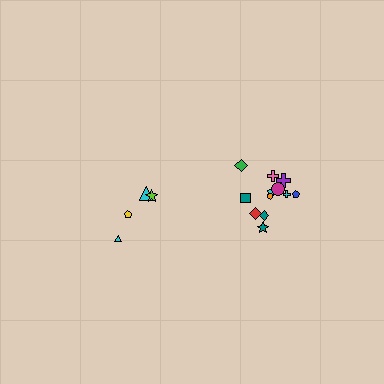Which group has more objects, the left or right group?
The right group.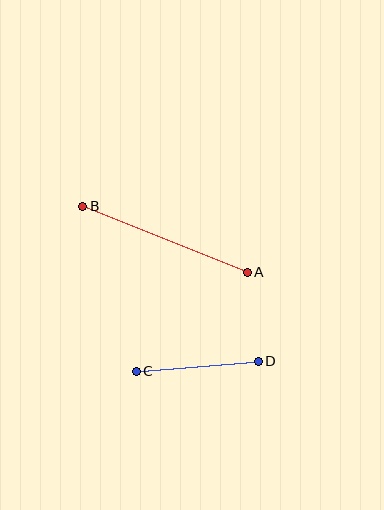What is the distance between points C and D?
The distance is approximately 122 pixels.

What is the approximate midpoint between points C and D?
The midpoint is at approximately (197, 366) pixels.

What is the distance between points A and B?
The distance is approximately 177 pixels.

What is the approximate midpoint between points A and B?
The midpoint is at approximately (165, 239) pixels.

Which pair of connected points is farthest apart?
Points A and B are farthest apart.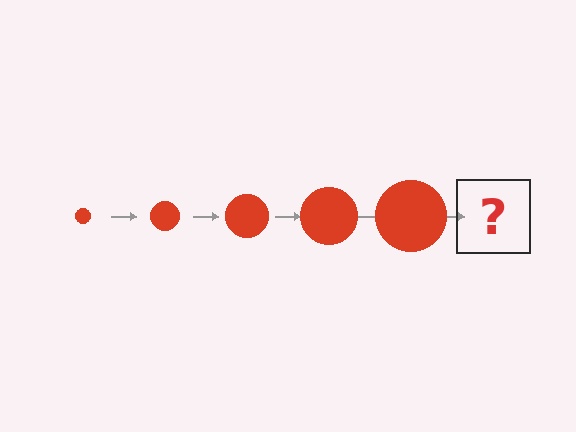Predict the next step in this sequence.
The next step is a red circle, larger than the previous one.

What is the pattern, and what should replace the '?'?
The pattern is that the circle gets progressively larger each step. The '?' should be a red circle, larger than the previous one.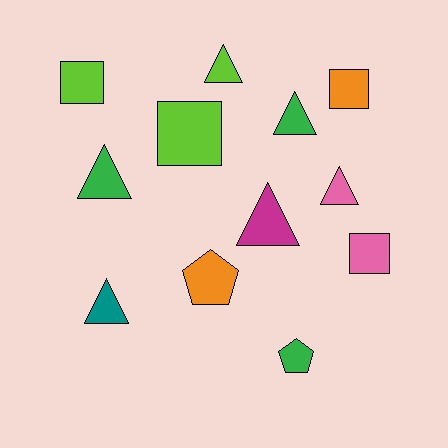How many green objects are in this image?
There are 3 green objects.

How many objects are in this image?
There are 12 objects.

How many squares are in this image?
There are 4 squares.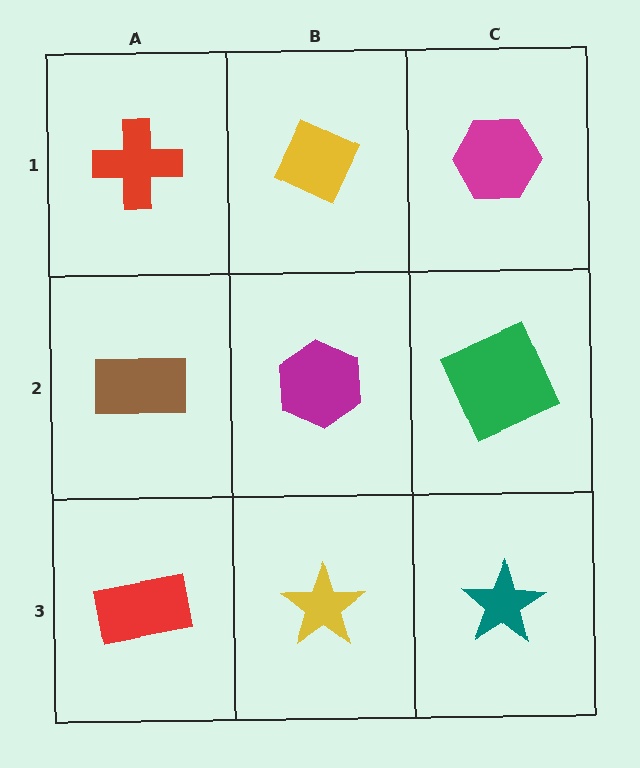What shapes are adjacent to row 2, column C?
A magenta hexagon (row 1, column C), a teal star (row 3, column C), a magenta hexagon (row 2, column B).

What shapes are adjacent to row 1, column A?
A brown rectangle (row 2, column A), a yellow diamond (row 1, column B).